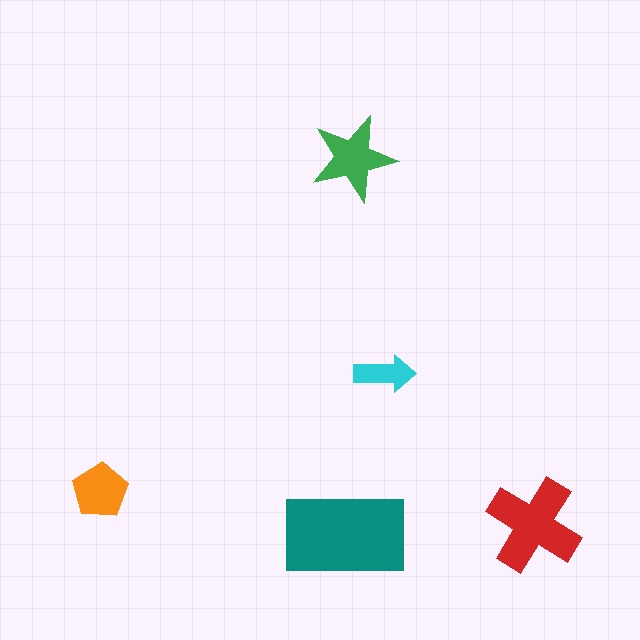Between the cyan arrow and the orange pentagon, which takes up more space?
The orange pentagon.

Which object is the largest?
The teal rectangle.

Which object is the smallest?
The cyan arrow.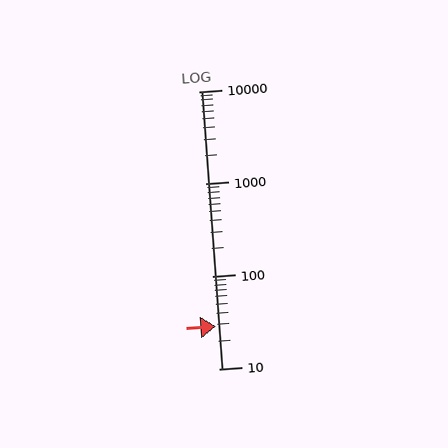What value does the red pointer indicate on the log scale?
The pointer indicates approximately 29.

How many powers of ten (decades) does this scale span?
The scale spans 3 decades, from 10 to 10000.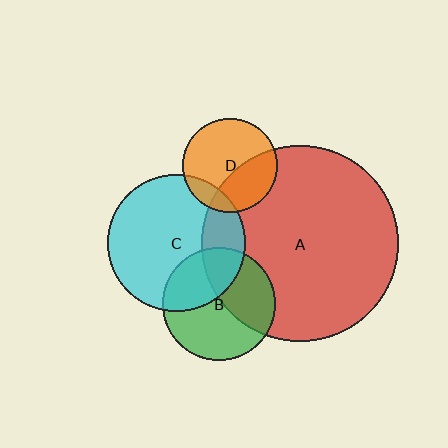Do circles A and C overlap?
Yes.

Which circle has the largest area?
Circle A (red).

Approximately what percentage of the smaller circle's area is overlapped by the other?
Approximately 20%.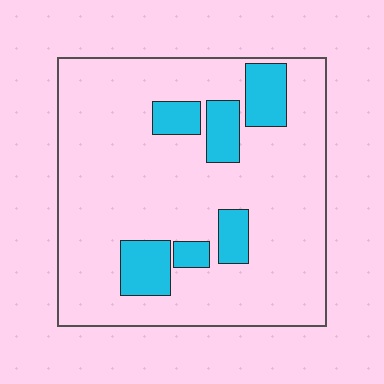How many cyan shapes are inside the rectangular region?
6.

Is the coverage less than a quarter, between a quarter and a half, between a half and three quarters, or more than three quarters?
Less than a quarter.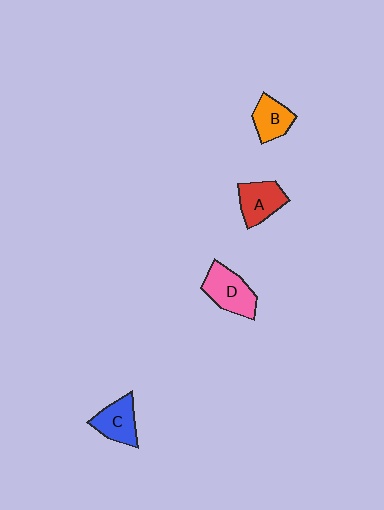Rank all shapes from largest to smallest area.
From largest to smallest: D (pink), A (red), C (blue), B (orange).